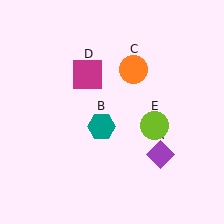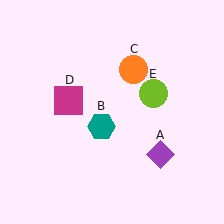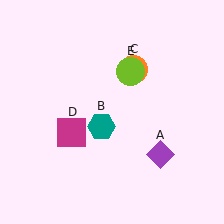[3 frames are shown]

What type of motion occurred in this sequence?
The magenta square (object D), lime circle (object E) rotated counterclockwise around the center of the scene.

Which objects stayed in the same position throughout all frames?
Purple diamond (object A) and teal hexagon (object B) and orange circle (object C) remained stationary.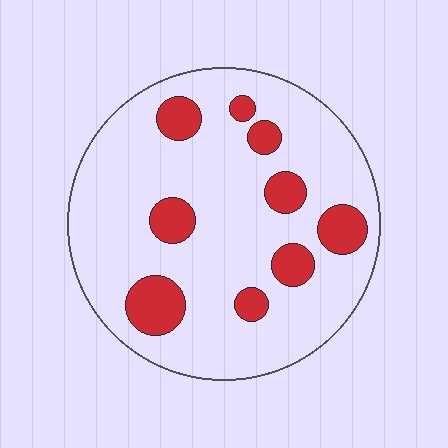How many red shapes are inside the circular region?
9.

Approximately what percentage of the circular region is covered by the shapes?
Approximately 20%.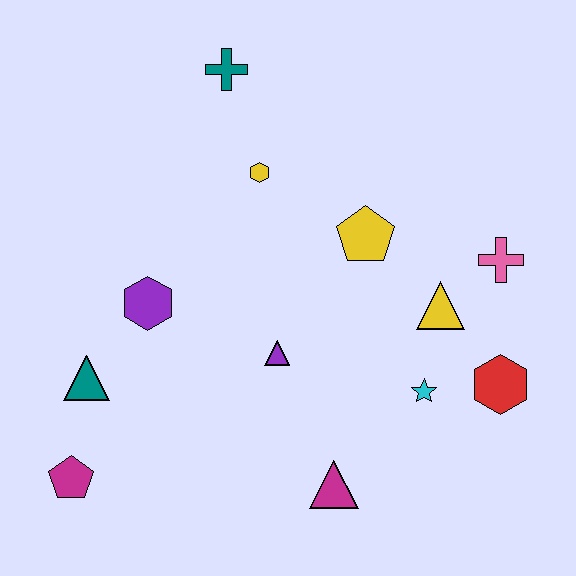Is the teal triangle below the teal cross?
Yes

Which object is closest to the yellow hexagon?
The teal cross is closest to the yellow hexagon.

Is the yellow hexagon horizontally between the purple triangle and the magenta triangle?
No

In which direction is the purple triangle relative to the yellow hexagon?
The purple triangle is below the yellow hexagon.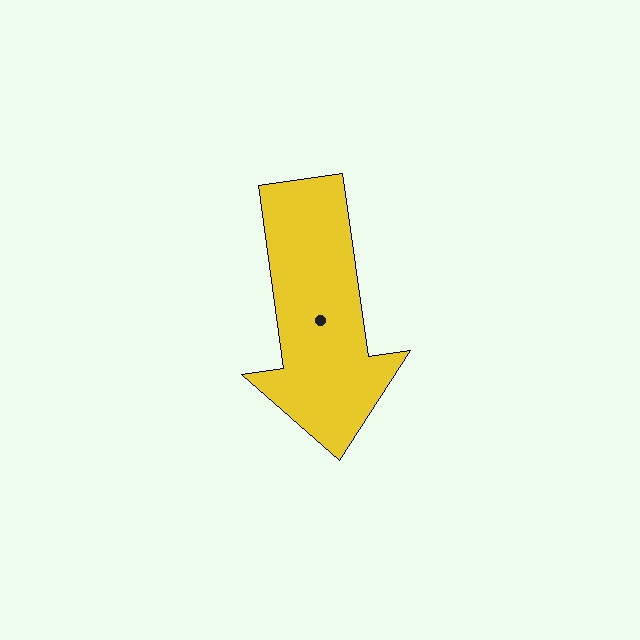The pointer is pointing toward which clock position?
Roughly 6 o'clock.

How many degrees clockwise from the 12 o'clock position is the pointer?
Approximately 172 degrees.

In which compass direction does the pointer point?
South.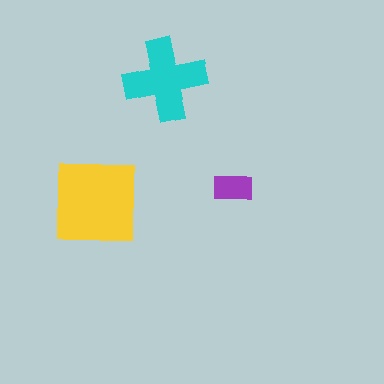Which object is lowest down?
The yellow square is bottommost.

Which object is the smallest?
The purple rectangle.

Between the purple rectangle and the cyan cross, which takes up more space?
The cyan cross.